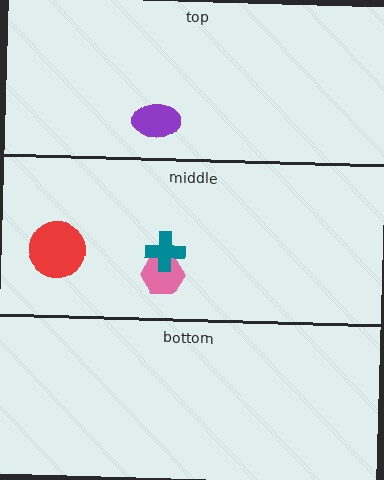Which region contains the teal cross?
The middle region.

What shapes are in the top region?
The purple ellipse.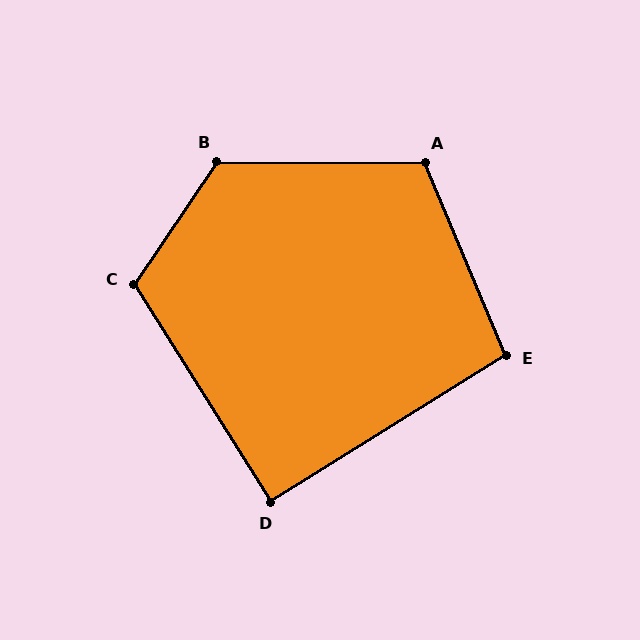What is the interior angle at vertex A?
Approximately 113 degrees (obtuse).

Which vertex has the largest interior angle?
B, at approximately 124 degrees.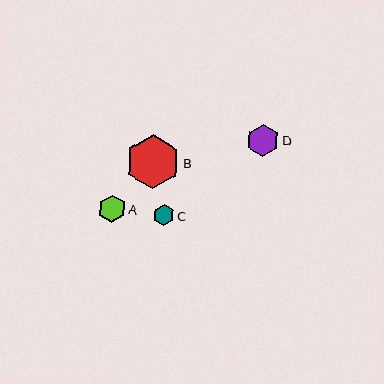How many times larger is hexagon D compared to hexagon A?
Hexagon D is approximately 1.2 times the size of hexagon A.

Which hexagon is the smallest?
Hexagon C is the smallest with a size of approximately 20 pixels.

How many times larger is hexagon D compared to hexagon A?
Hexagon D is approximately 1.2 times the size of hexagon A.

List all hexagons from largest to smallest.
From largest to smallest: B, D, A, C.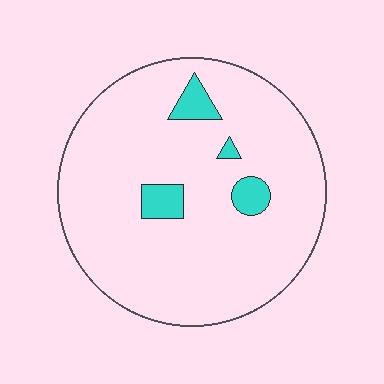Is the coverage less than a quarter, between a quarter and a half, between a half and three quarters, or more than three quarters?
Less than a quarter.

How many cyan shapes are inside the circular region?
4.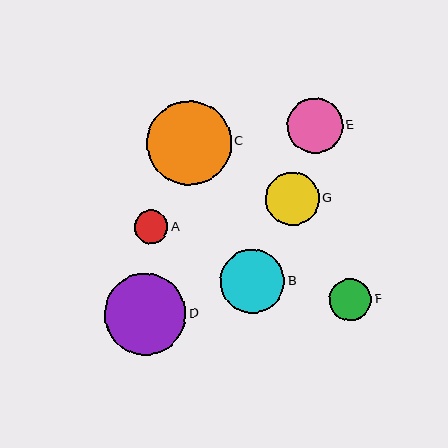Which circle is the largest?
Circle C is the largest with a size of approximately 84 pixels.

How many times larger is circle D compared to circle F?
Circle D is approximately 2.0 times the size of circle F.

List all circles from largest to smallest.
From largest to smallest: C, D, B, E, G, F, A.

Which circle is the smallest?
Circle A is the smallest with a size of approximately 34 pixels.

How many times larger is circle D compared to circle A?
Circle D is approximately 2.4 times the size of circle A.